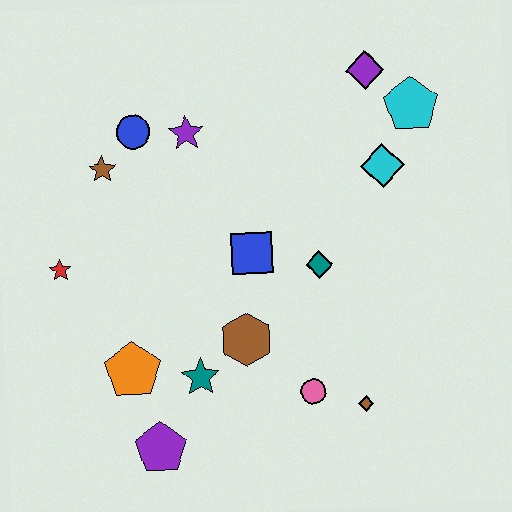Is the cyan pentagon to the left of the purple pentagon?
No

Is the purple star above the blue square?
Yes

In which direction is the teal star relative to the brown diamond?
The teal star is to the left of the brown diamond.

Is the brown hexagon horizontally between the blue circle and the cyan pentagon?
Yes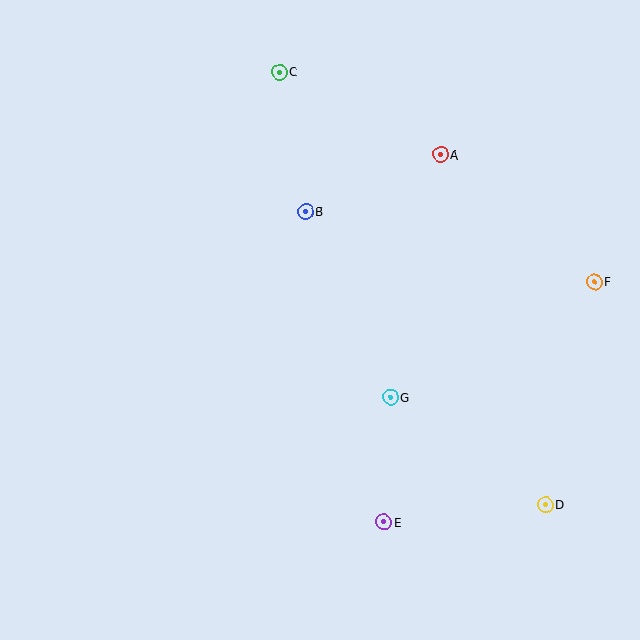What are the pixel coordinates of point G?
Point G is at (391, 397).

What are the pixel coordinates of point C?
Point C is at (280, 72).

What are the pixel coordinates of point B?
Point B is at (306, 211).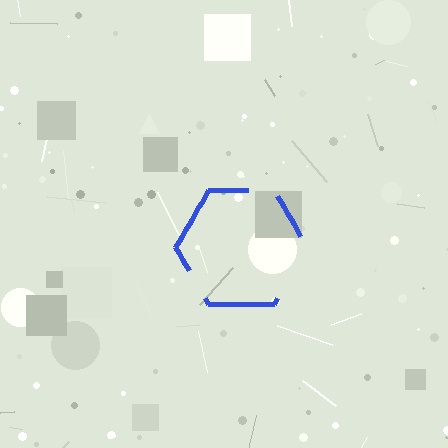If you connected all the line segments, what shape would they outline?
They would outline a hexagon.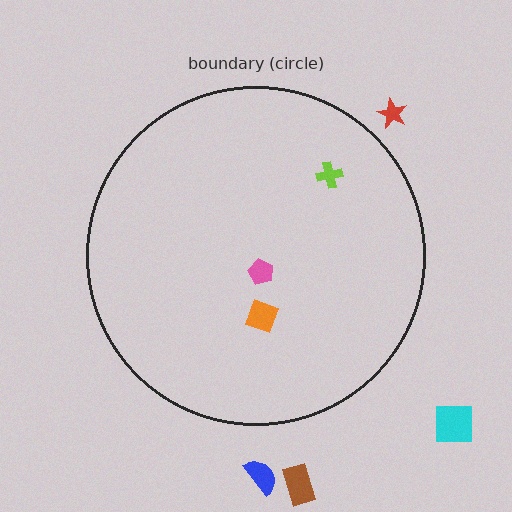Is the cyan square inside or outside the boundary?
Outside.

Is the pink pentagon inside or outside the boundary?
Inside.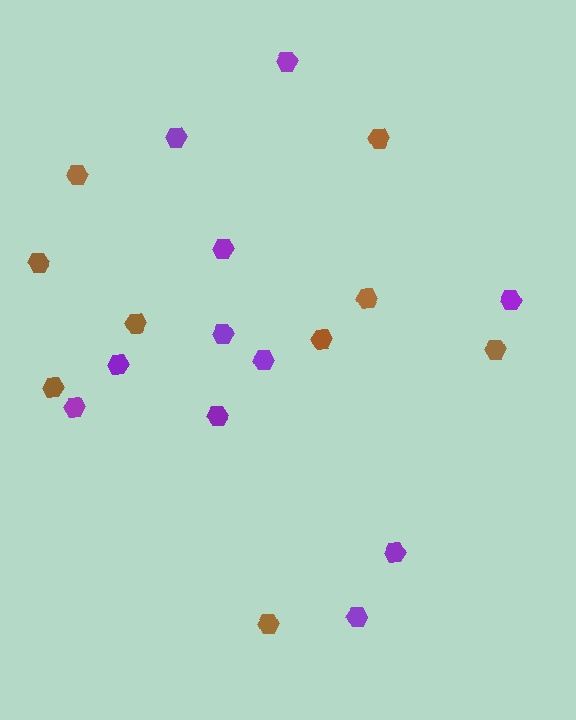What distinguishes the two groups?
There are 2 groups: one group of brown hexagons (9) and one group of purple hexagons (11).